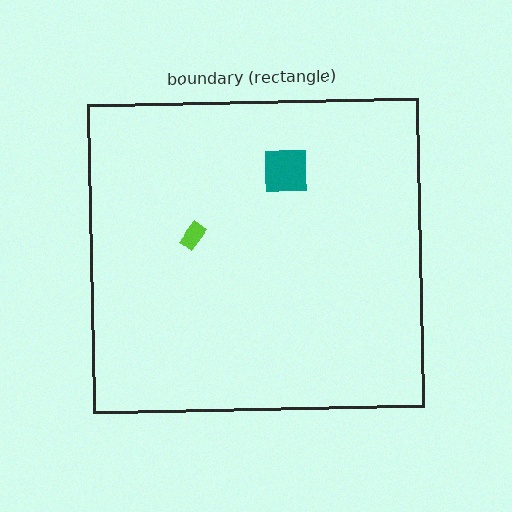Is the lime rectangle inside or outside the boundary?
Inside.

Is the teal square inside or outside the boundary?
Inside.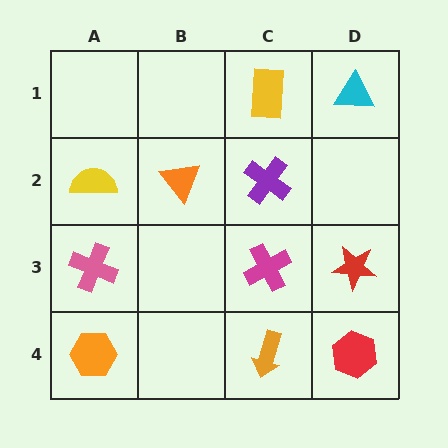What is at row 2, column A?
A yellow semicircle.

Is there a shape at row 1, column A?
No, that cell is empty.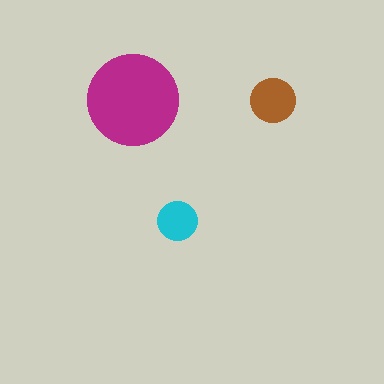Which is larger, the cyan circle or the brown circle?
The brown one.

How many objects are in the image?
There are 3 objects in the image.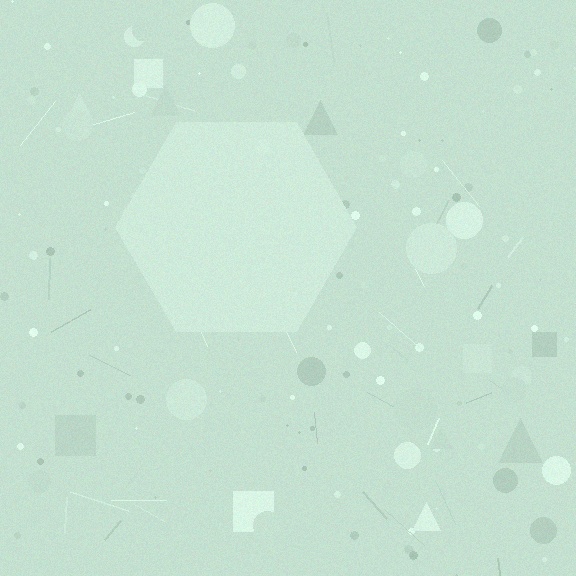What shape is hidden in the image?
A hexagon is hidden in the image.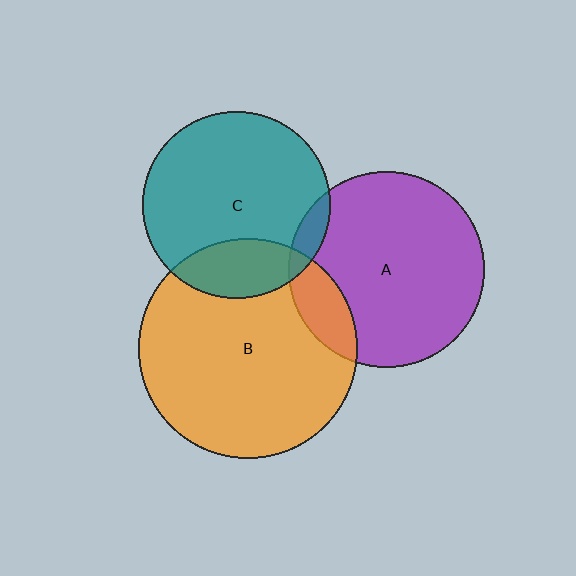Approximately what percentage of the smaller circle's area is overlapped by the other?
Approximately 20%.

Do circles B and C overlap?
Yes.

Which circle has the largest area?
Circle B (orange).